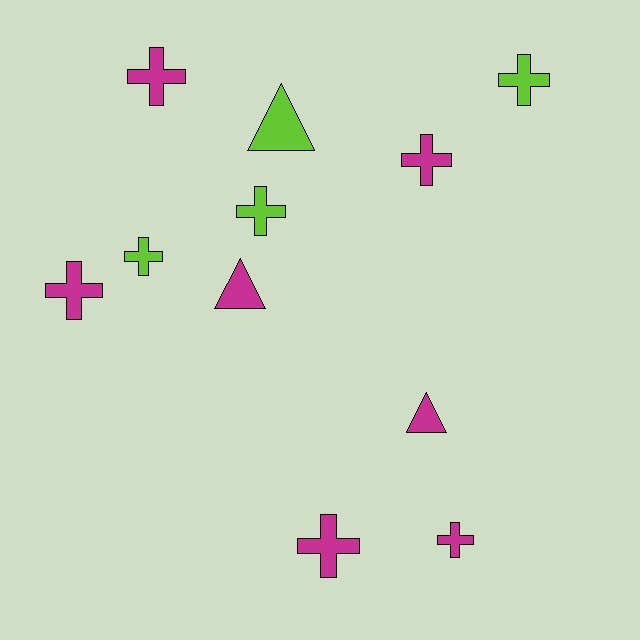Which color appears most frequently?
Magenta, with 7 objects.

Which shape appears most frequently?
Cross, with 8 objects.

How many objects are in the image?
There are 11 objects.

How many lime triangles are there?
There is 1 lime triangle.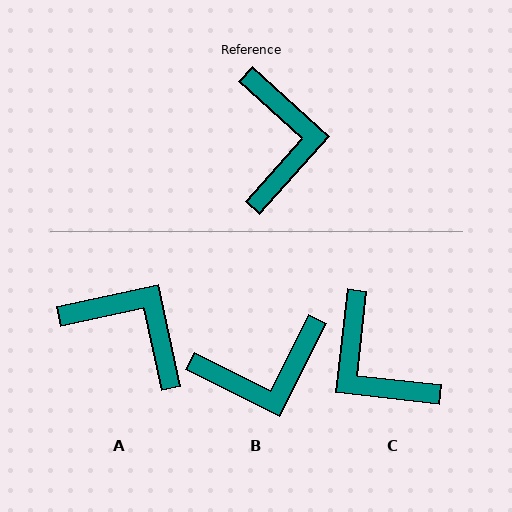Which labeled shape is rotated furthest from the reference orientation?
C, about 144 degrees away.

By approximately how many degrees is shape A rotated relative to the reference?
Approximately 54 degrees counter-clockwise.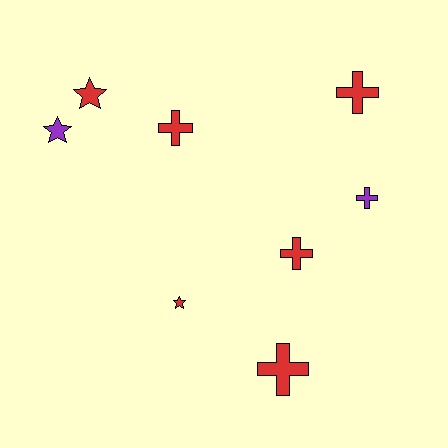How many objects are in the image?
There are 8 objects.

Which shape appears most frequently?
Cross, with 5 objects.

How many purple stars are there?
There is 1 purple star.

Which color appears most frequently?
Red, with 6 objects.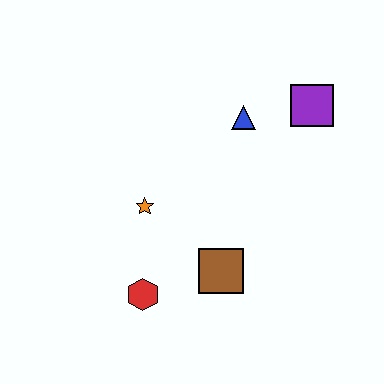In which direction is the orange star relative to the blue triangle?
The orange star is to the left of the blue triangle.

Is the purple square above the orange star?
Yes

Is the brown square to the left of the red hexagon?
No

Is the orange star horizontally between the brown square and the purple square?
No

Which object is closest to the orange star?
The red hexagon is closest to the orange star.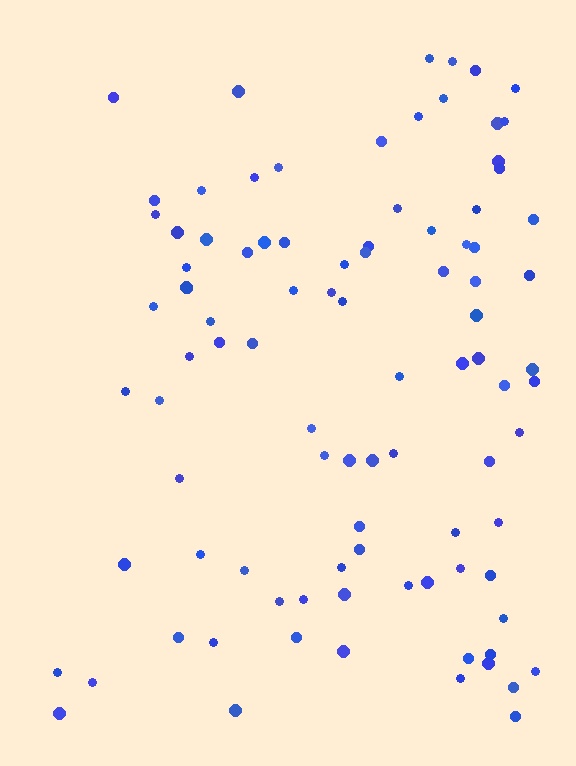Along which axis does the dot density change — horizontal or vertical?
Horizontal.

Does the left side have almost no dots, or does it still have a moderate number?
Still a moderate number, just noticeably fewer than the right.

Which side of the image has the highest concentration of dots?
The right.